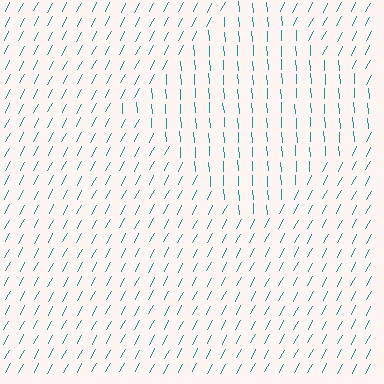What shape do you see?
I see a diamond.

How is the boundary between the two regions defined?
The boundary is defined purely by a change in line orientation (approximately 32 degrees difference). All lines are the same color and thickness.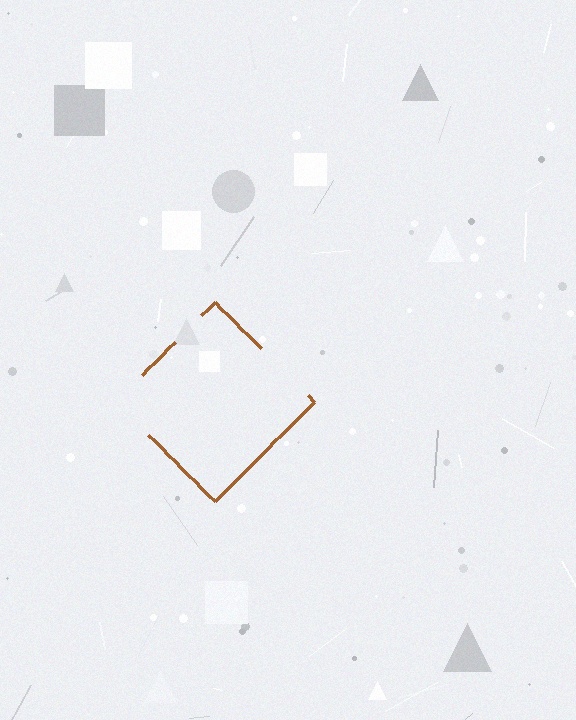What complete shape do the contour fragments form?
The contour fragments form a diamond.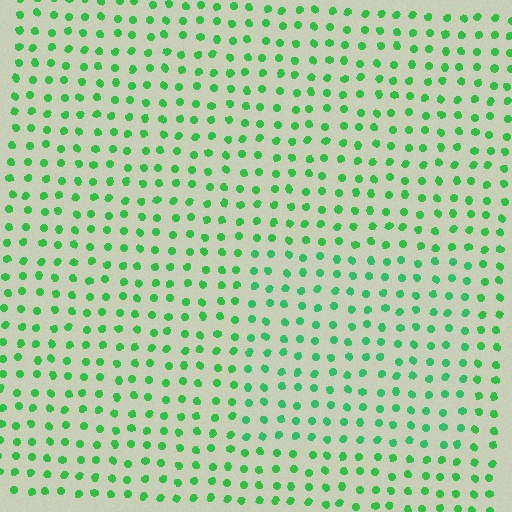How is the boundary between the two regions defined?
The boundary is defined purely by a slight shift in hue (about 15 degrees). Spacing, size, and orientation are identical on both sides.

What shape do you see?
I see a rectangle.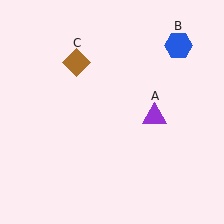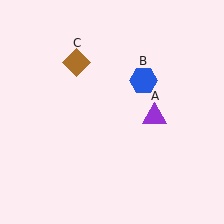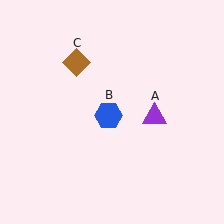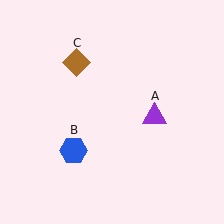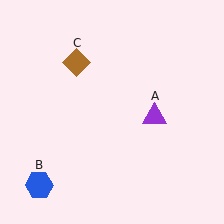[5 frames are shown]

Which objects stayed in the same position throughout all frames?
Purple triangle (object A) and brown diamond (object C) remained stationary.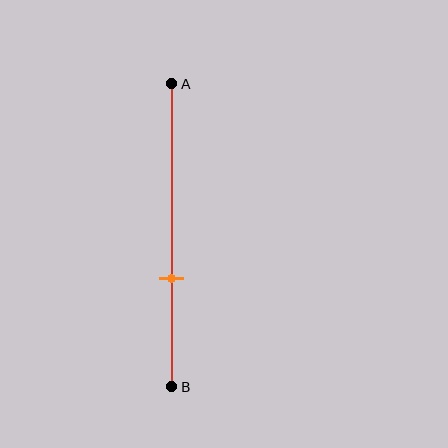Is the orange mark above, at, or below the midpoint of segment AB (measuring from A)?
The orange mark is below the midpoint of segment AB.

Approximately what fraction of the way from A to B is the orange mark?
The orange mark is approximately 65% of the way from A to B.